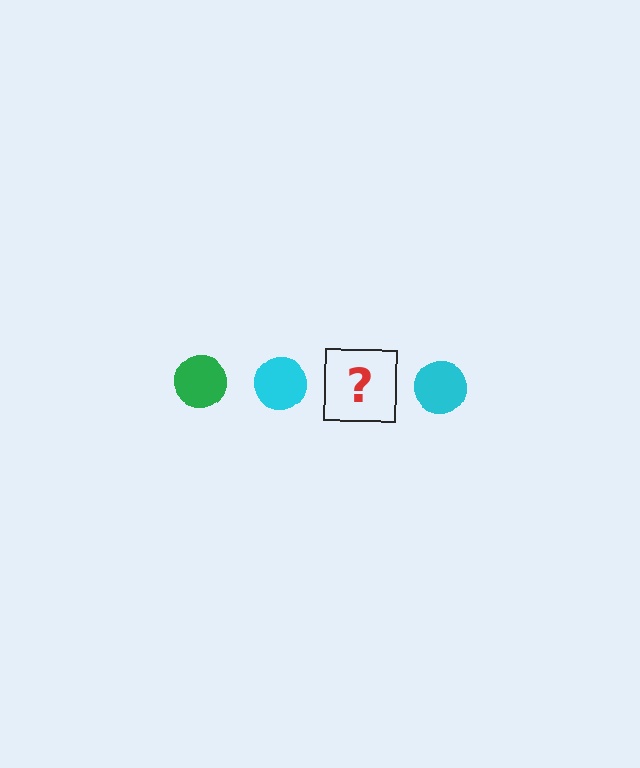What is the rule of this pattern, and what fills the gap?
The rule is that the pattern cycles through green, cyan circles. The gap should be filled with a green circle.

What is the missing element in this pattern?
The missing element is a green circle.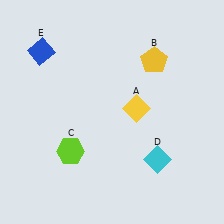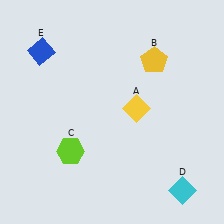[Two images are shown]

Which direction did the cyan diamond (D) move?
The cyan diamond (D) moved down.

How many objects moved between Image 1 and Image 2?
1 object moved between the two images.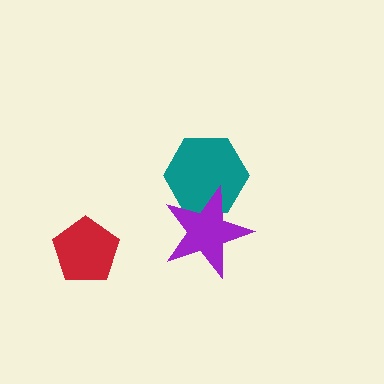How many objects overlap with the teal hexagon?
1 object overlaps with the teal hexagon.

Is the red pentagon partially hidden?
No, no other shape covers it.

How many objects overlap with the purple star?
1 object overlaps with the purple star.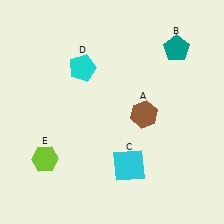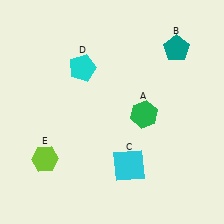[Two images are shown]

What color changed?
The hexagon (A) changed from brown in Image 1 to green in Image 2.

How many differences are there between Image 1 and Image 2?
There is 1 difference between the two images.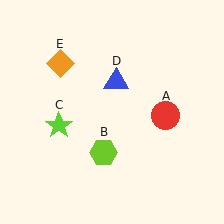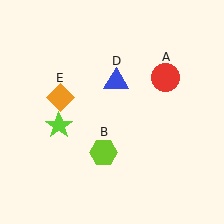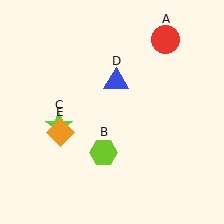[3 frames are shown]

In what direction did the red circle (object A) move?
The red circle (object A) moved up.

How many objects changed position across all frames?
2 objects changed position: red circle (object A), orange diamond (object E).